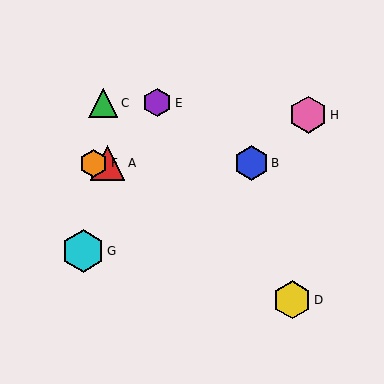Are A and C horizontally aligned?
No, A is at y≈163 and C is at y≈103.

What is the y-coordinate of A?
Object A is at y≈163.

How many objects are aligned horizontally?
3 objects (A, B, F) are aligned horizontally.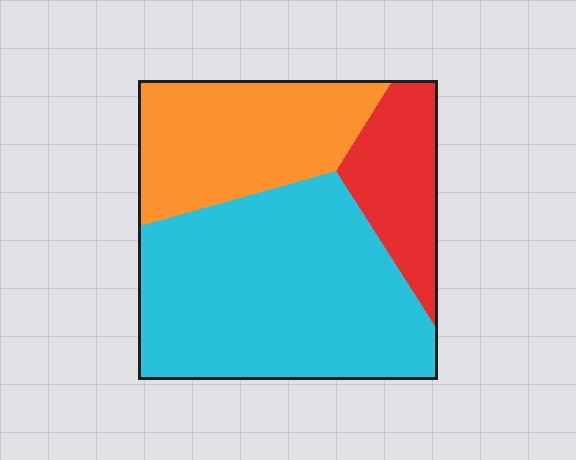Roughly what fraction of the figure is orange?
Orange covers around 30% of the figure.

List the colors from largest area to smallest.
From largest to smallest: cyan, orange, red.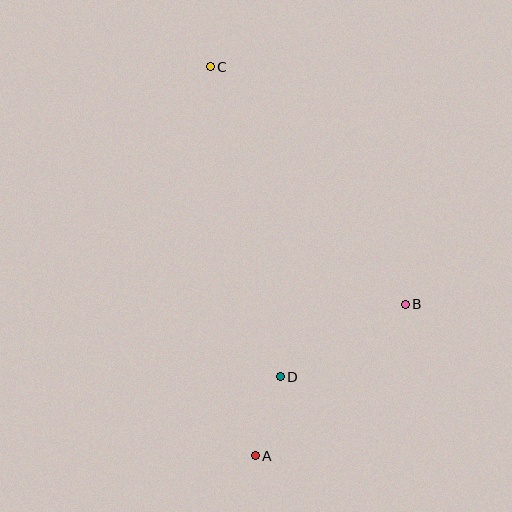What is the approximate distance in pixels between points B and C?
The distance between B and C is approximately 307 pixels.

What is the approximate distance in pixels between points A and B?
The distance between A and B is approximately 213 pixels.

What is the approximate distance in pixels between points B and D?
The distance between B and D is approximately 145 pixels.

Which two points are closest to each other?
Points A and D are closest to each other.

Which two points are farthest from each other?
Points A and C are farthest from each other.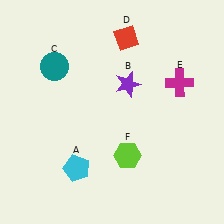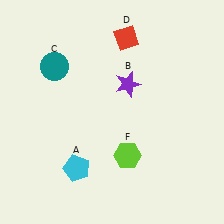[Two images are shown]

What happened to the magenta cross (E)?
The magenta cross (E) was removed in Image 2. It was in the top-right area of Image 1.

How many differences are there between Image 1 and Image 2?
There is 1 difference between the two images.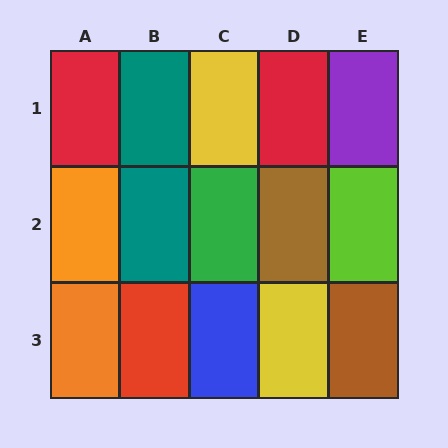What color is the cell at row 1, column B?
Teal.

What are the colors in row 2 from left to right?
Orange, teal, green, brown, lime.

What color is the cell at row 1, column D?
Red.